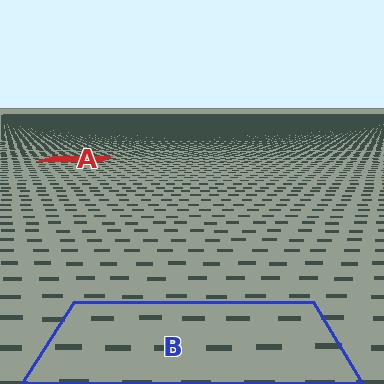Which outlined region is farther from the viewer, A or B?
Region A is farther from the viewer — the texture elements inside it appear smaller and more densely packed.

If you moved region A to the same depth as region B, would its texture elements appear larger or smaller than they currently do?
They would appear larger. At a closer depth, the same texture elements are projected at a bigger on-screen size.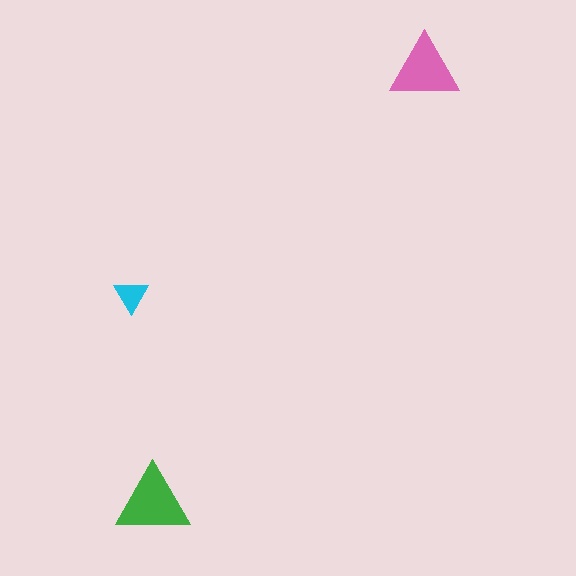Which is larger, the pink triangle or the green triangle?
The green one.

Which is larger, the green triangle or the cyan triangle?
The green one.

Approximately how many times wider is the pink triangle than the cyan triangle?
About 2 times wider.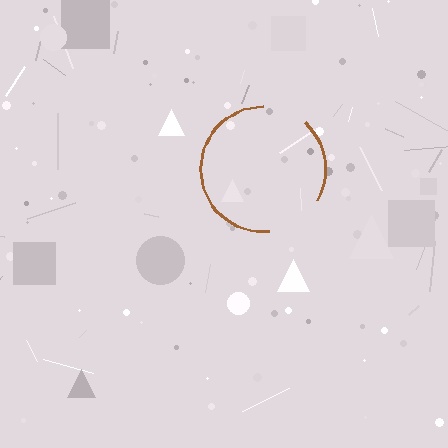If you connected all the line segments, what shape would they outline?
They would outline a circle.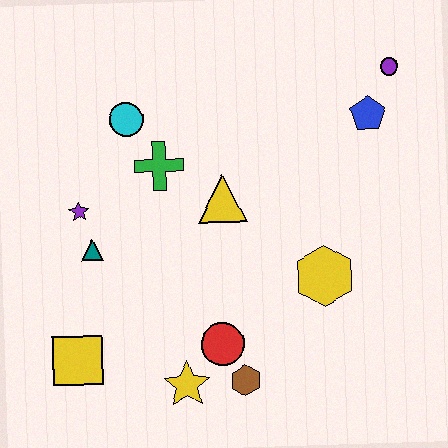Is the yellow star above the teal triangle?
No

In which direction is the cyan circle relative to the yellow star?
The cyan circle is above the yellow star.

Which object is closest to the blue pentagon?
The purple circle is closest to the blue pentagon.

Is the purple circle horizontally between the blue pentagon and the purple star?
No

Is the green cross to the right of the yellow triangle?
No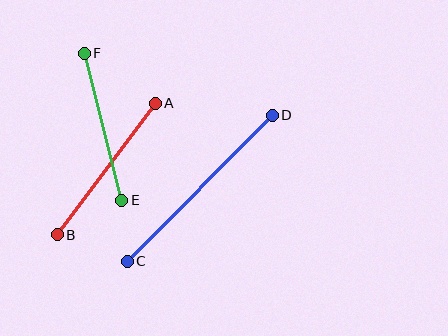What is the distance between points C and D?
The distance is approximately 206 pixels.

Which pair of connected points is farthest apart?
Points C and D are farthest apart.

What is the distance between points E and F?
The distance is approximately 152 pixels.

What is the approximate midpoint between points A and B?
The midpoint is at approximately (106, 169) pixels.